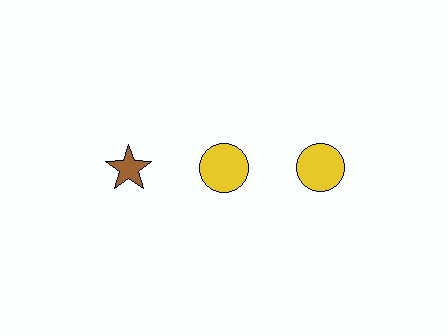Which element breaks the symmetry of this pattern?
The brown star in the top row, leftmost column breaks the symmetry. All other shapes are yellow circles.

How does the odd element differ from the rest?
It differs in both color (brown instead of yellow) and shape (star instead of circle).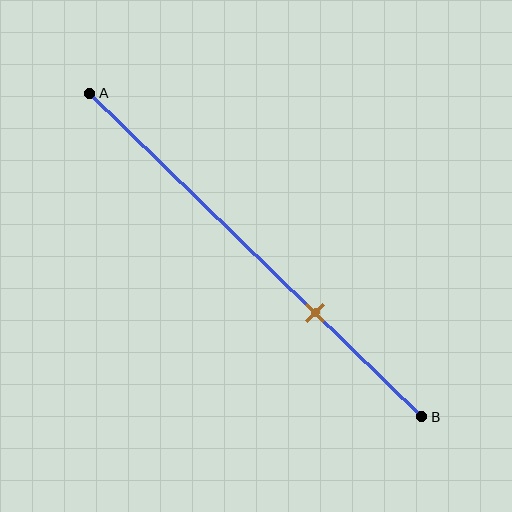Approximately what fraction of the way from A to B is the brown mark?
The brown mark is approximately 70% of the way from A to B.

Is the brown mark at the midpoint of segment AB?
No, the mark is at about 70% from A, not at the 50% midpoint.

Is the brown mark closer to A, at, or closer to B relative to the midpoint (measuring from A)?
The brown mark is closer to point B than the midpoint of segment AB.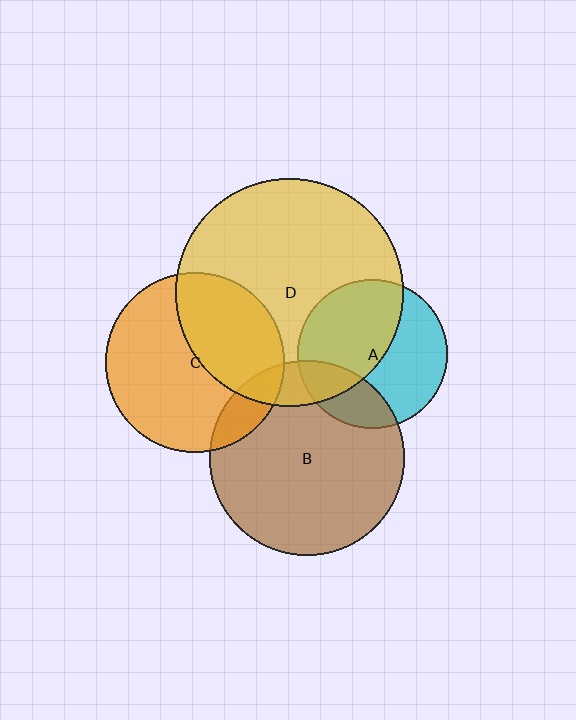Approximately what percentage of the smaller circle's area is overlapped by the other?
Approximately 15%.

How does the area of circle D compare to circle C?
Approximately 1.6 times.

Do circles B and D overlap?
Yes.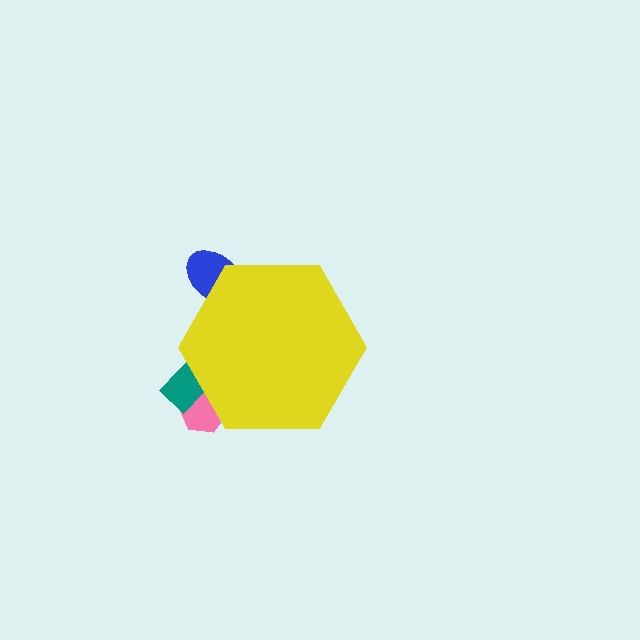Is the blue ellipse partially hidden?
Yes, the blue ellipse is partially hidden behind the yellow hexagon.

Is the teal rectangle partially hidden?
Yes, the teal rectangle is partially hidden behind the yellow hexagon.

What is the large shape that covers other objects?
A yellow hexagon.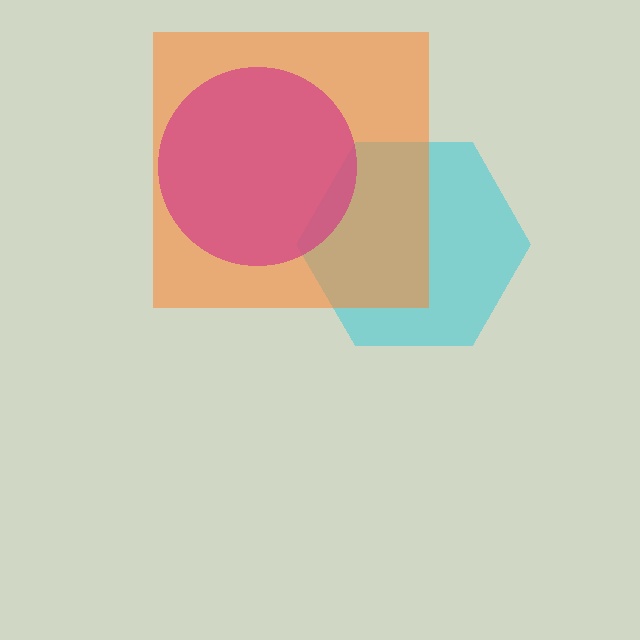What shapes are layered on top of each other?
The layered shapes are: a cyan hexagon, an orange square, a magenta circle.